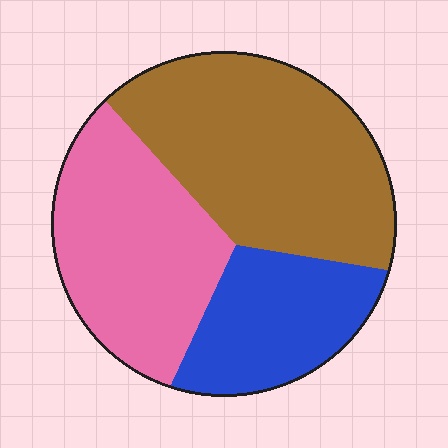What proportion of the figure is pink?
Pink takes up between a quarter and a half of the figure.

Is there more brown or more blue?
Brown.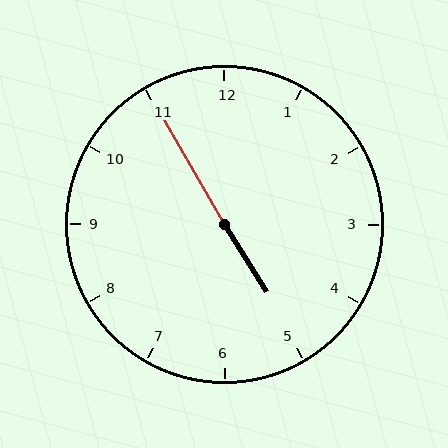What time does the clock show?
4:55.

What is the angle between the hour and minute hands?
Approximately 178 degrees.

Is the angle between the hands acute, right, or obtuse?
It is obtuse.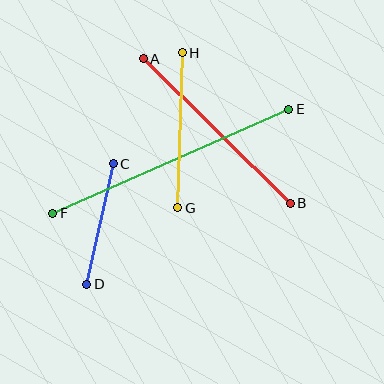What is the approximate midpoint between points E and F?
The midpoint is at approximately (171, 161) pixels.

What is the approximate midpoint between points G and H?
The midpoint is at approximately (180, 130) pixels.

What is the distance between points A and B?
The distance is approximately 206 pixels.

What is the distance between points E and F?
The distance is approximately 258 pixels.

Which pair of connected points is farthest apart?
Points E and F are farthest apart.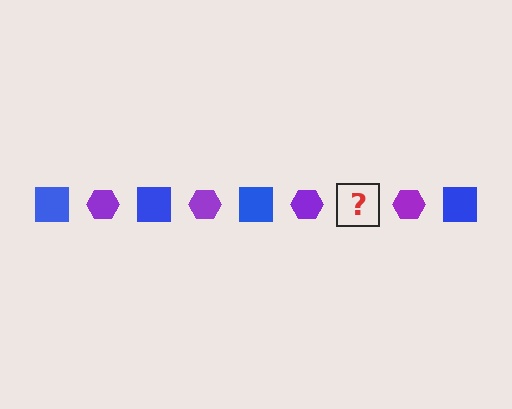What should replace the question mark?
The question mark should be replaced with a blue square.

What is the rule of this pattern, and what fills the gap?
The rule is that the pattern alternates between blue square and purple hexagon. The gap should be filled with a blue square.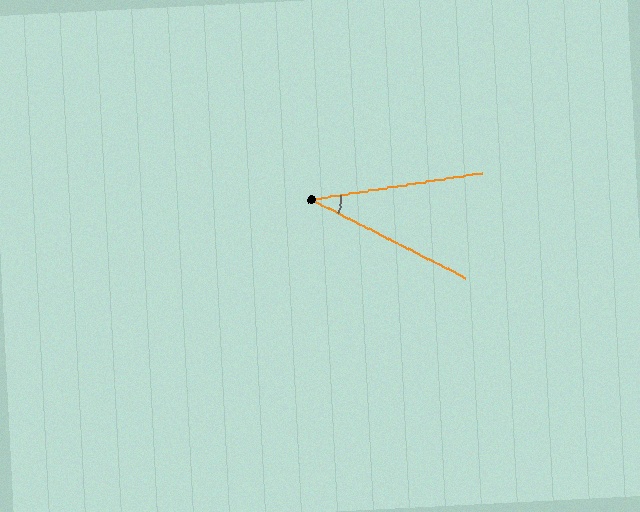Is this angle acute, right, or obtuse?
It is acute.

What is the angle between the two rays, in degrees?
Approximately 36 degrees.